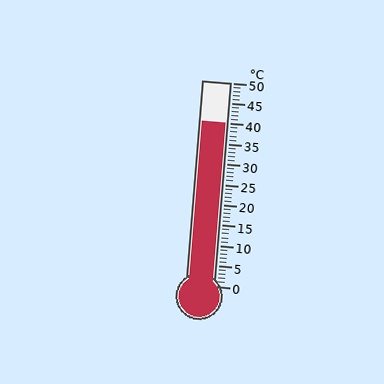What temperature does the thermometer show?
The thermometer shows approximately 40°C.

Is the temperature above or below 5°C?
The temperature is above 5°C.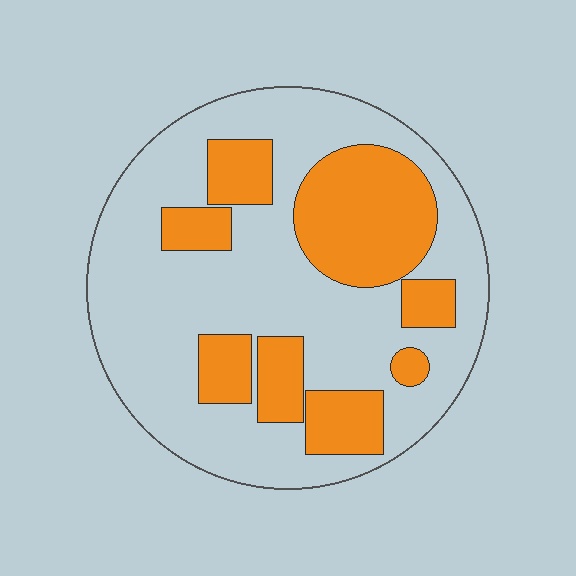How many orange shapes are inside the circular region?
8.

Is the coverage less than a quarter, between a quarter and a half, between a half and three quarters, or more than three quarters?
Between a quarter and a half.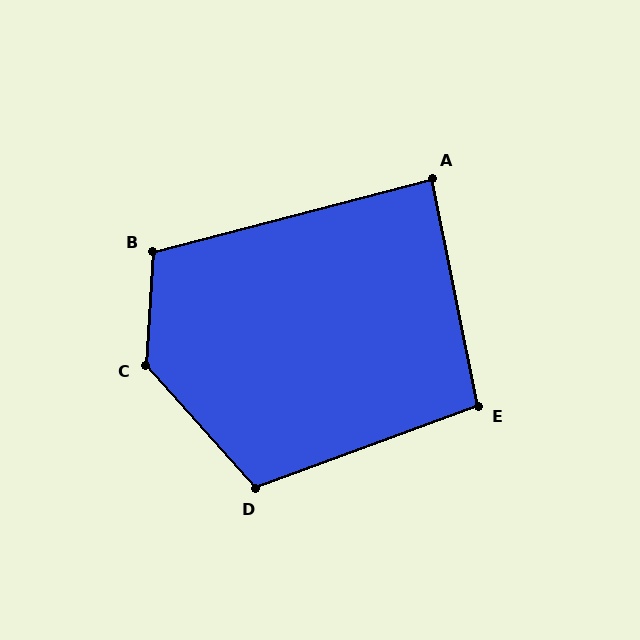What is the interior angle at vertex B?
Approximately 108 degrees (obtuse).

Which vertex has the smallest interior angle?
A, at approximately 87 degrees.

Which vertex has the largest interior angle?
C, at approximately 134 degrees.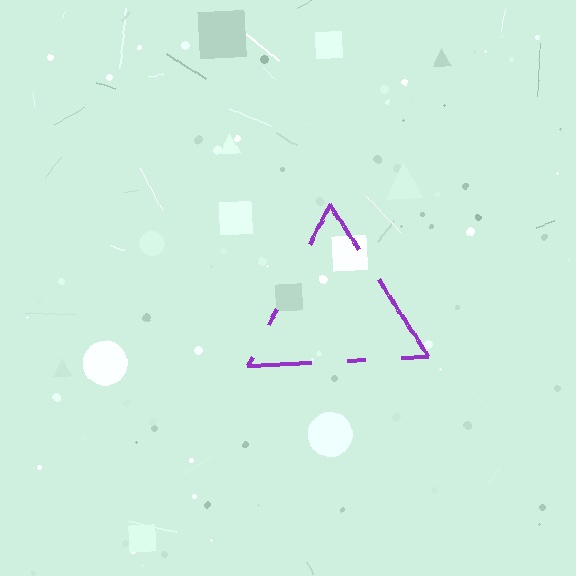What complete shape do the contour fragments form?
The contour fragments form a triangle.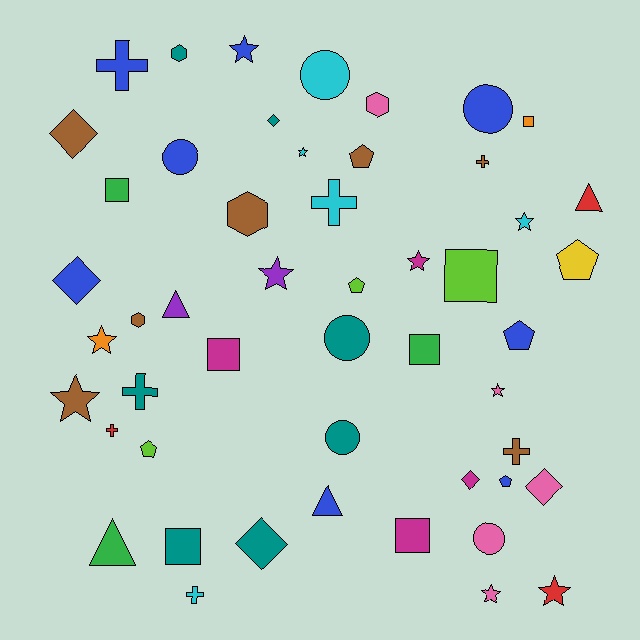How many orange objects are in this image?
There are 2 orange objects.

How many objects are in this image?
There are 50 objects.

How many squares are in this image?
There are 7 squares.